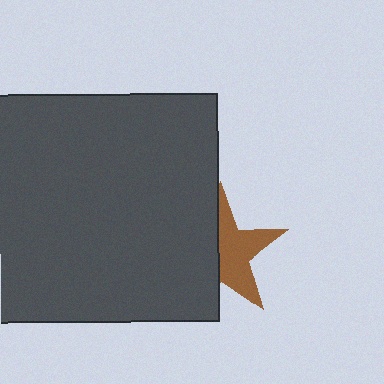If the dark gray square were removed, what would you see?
You would see the complete brown star.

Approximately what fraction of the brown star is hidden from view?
Roughly 48% of the brown star is hidden behind the dark gray square.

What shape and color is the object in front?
The object in front is a dark gray square.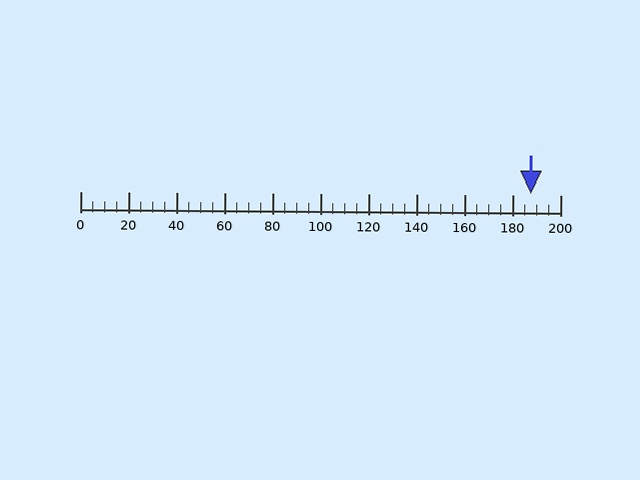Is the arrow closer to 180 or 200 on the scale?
The arrow is closer to 180.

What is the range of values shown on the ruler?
The ruler shows values from 0 to 200.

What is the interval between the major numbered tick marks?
The major tick marks are spaced 20 units apart.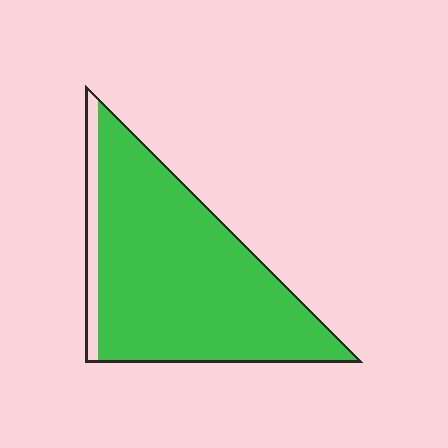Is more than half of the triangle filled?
Yes.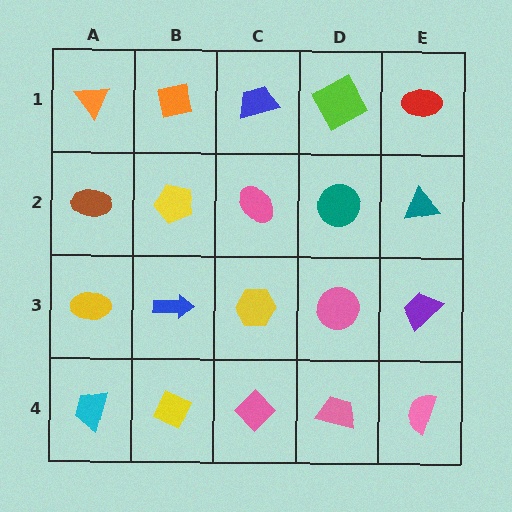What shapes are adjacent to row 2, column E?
A red ellipse (row 1, column E), a purple trapezoid (row 3, column E), a teal circle (row 2, column D).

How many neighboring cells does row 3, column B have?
4.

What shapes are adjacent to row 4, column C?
A yellow hexagon (row 3, column C), a yellow diamond (row 4, column B), a pink trapezoid (row 4, column D).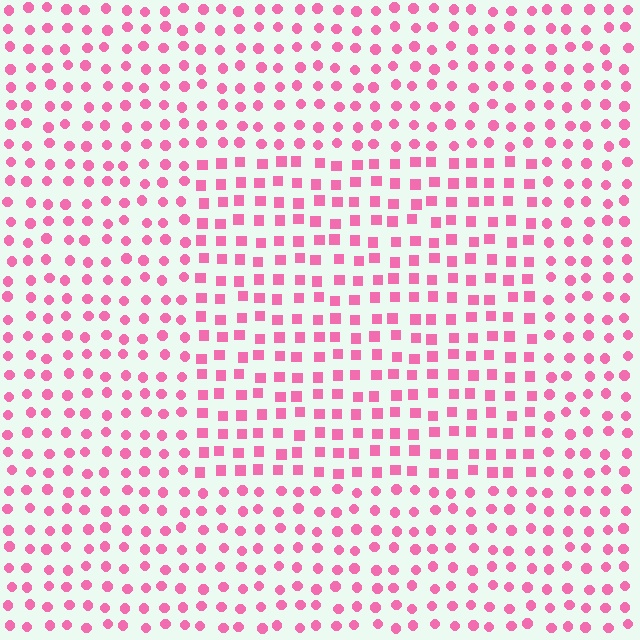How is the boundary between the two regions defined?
The boundary is defined by a change in element shape: squares inside vs. circles outside. All elements share the same color and spacing.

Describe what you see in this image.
The image is filled with small pink elements arranged in a uniform grid. A rectangle-shaped region contains squares, while the surrounding area contains circles. The boundary is defined purely by the change in element shape.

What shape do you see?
I see a rectangle.